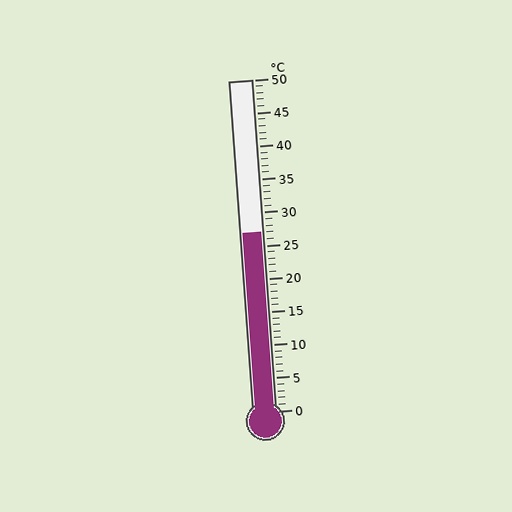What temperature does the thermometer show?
The thermometer shows approximately 27°C.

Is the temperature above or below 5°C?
The temperature is above 5°C.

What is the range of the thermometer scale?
The thermometer scale ranges from 0°C to 50°C.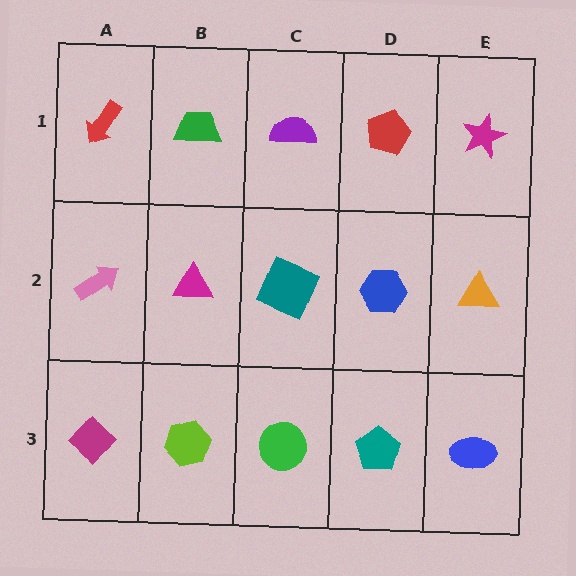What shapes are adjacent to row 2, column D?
A red pentagon (row 1, column D), a teal pentagon (row 3, column D), a teal square (row 2, column C), an orange triangle (row 2, column E).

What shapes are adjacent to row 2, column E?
A magenta star (row 1, column E), a blue ellipse (row 3, column E), a blue hexagon (row 2, column D).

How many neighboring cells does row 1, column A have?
2.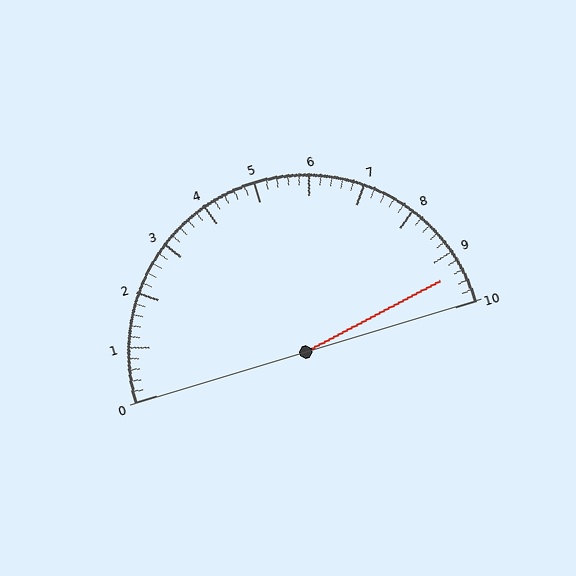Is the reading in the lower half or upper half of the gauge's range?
The reading is in the upper half of the range (0 to 10).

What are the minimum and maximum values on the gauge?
The gauge ranges from 0 to 10.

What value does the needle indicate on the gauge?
The needle indicates approximately 9.4.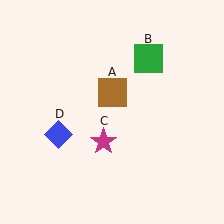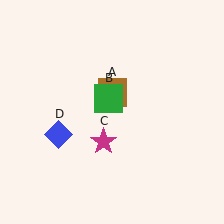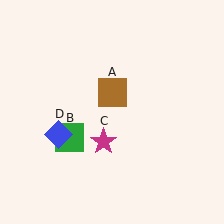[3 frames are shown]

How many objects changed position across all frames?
1 object changed position: green square (object B).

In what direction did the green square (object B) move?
The green square (object B) moved down and to the left.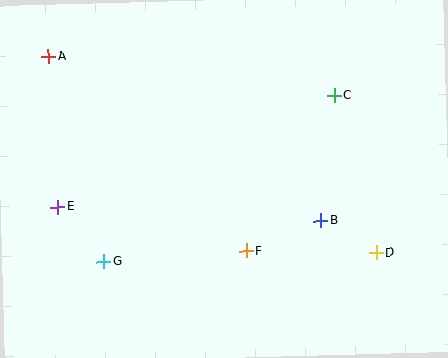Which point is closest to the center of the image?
Point F at (246, 251) is closest to the center.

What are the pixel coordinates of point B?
Point B is at (321, 221).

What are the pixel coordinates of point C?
Point C is at (334, 95).